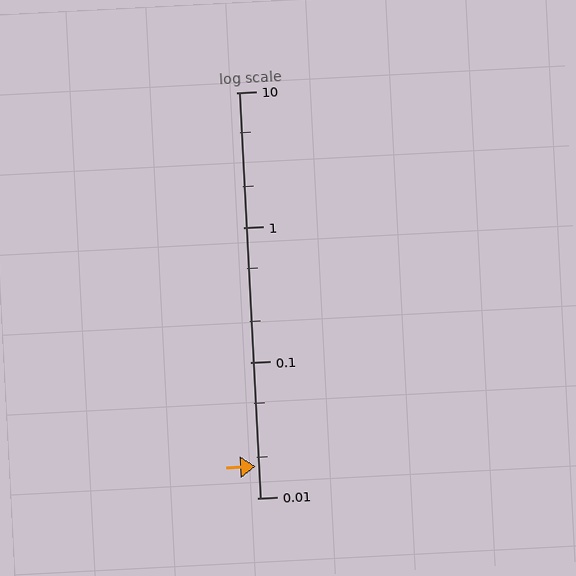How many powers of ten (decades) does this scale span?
The scale spans 3 decades, from 0.01 to 10.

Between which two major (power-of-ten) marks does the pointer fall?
The pointer is between 0.01 and 0.1.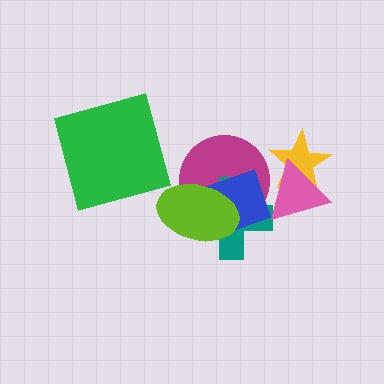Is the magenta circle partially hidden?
Yes, it is partially covered by another shape.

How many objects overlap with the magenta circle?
3 objects overlap with the magenta circle.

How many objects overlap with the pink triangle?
2 objects overlap with the pink triangle.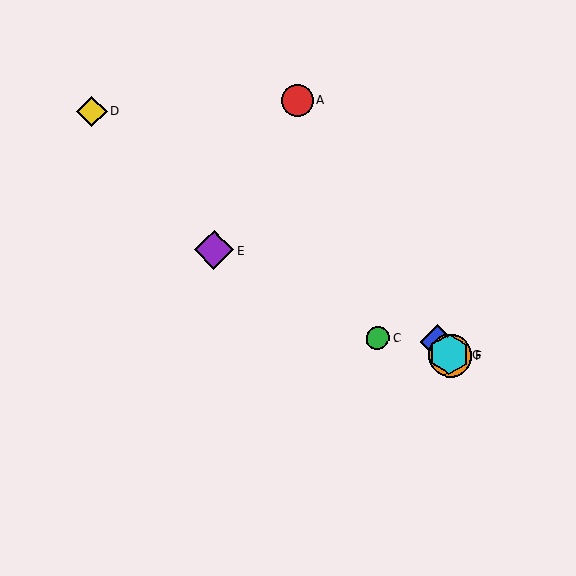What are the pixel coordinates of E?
Object E is at (214, 250).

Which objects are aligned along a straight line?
Objects B, F, G are aligned along a straight line.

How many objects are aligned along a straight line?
3 objects (B, F, G) are aligned along a straight line.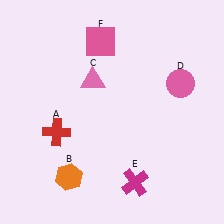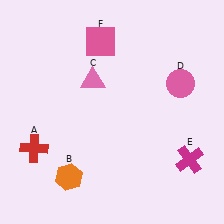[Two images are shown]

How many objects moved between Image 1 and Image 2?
2 objects moved between the two images.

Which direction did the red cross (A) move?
The red cross (A) moved left.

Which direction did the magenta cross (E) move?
The magenta cross (E) moved right.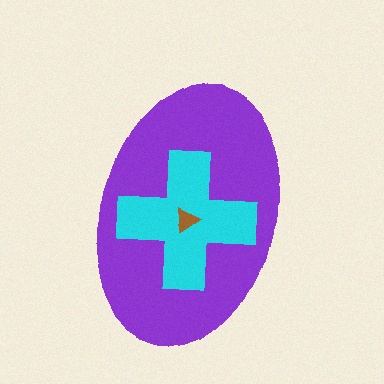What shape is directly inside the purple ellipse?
The cyan cross.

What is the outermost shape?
The purple ellipse.